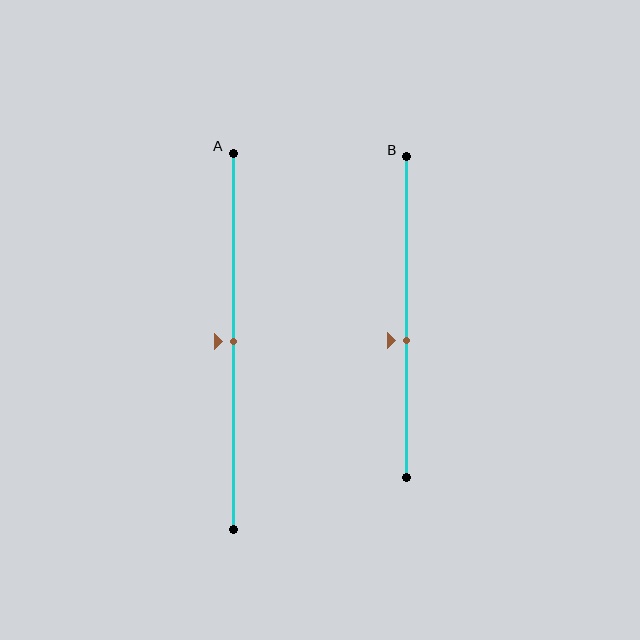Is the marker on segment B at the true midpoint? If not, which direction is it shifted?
No, the marker on segment B is shifted downward by about 7% of the segment length.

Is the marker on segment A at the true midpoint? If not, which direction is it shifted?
Yes, the marker on segment A is at the true midpoint.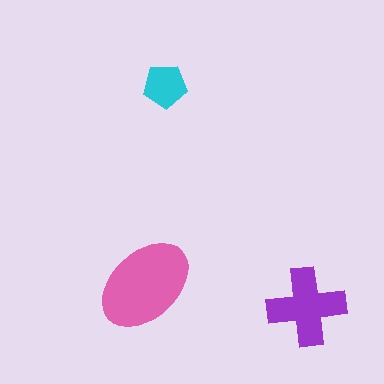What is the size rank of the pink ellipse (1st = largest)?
1st.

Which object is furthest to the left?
The pink ellipse is leftmost.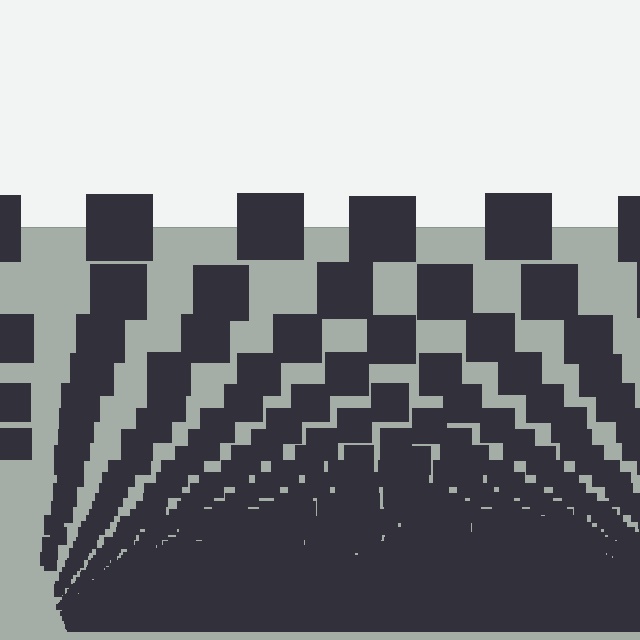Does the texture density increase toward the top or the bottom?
Density increases toward the bottom.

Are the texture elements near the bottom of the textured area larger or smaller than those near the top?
Smaller. The gradient is inverted — elements near the bottom are smaller and denser.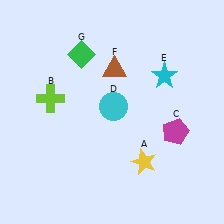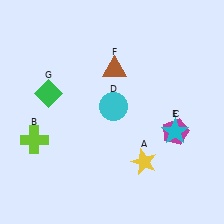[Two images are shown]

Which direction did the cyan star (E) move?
The cyan star (E) moved down.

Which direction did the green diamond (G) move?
The green diamond (G) moved down.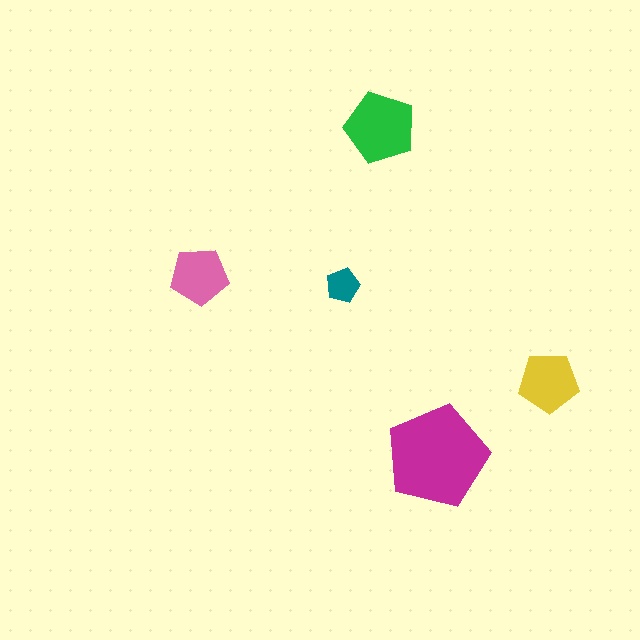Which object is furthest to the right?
The yellow pentagon is rightmost.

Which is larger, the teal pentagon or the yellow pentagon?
The yellow one.